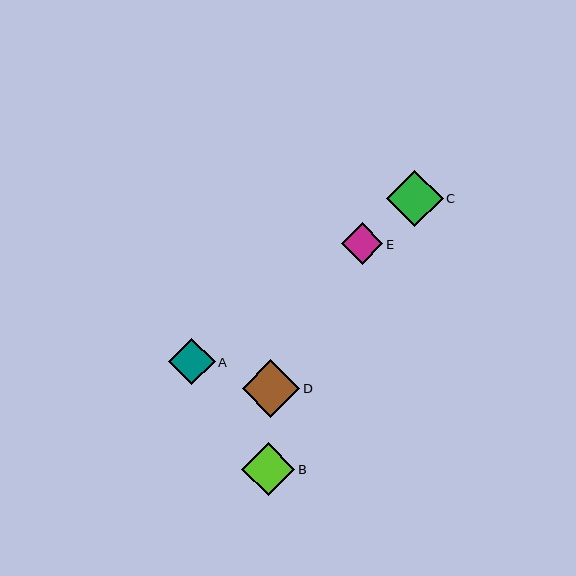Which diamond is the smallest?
Diamond E is the smallest with a size of approximately 41 pixels.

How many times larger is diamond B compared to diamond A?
Diamond B is approximately 1.1 times the size of diamond A.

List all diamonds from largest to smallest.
From largest to smallest: D, C, B, A, E.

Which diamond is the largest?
Diamond D is the largest with a size of approximately 58 pixels.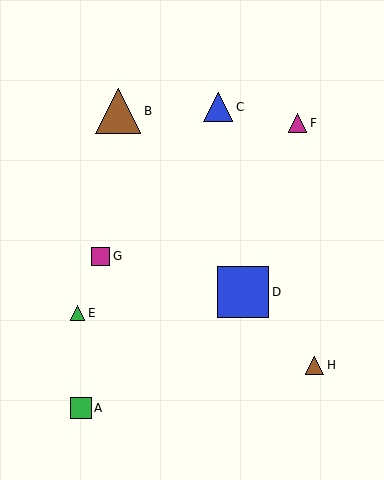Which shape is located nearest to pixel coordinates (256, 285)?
The blue square (labeled D) at (243, 292) is nearest to that location.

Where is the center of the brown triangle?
The center of the brown triangle is at (118, 111).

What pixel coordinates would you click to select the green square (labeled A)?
Click at (81, 408) to select the green square A.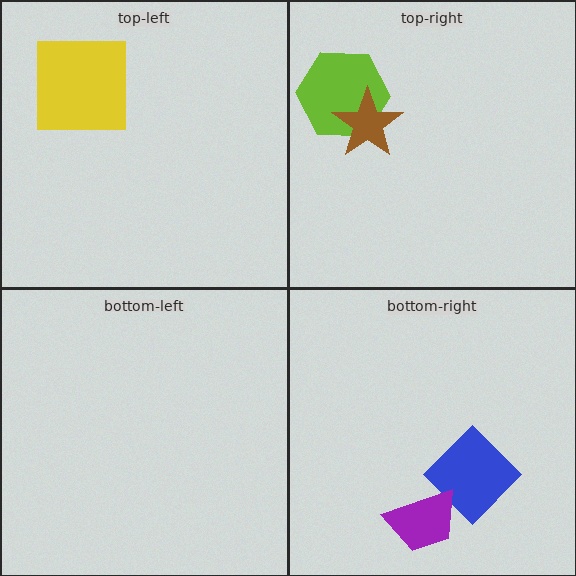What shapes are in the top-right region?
The lime hexagon, the brown star.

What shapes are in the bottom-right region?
The blue diamond, the purple trapezoid.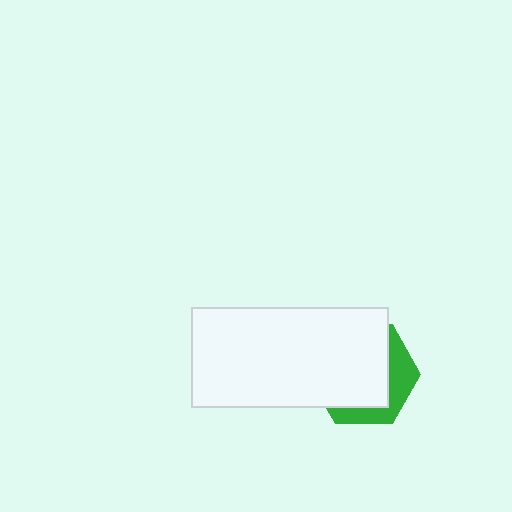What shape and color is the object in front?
The object in front is a white rectangle.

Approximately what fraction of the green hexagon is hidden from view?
Roughly 69% of the green hexagon is hidden behind the white rectangle.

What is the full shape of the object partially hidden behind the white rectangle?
The partially hidden object is a green hexagon.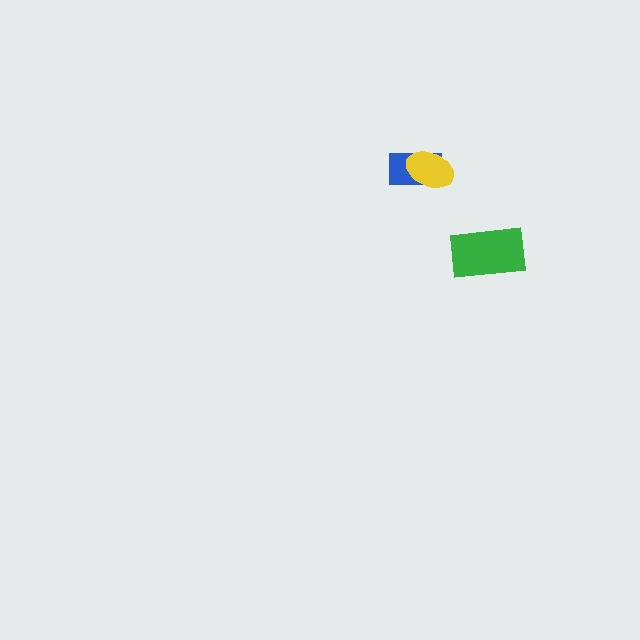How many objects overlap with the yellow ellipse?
1 object overlaps with the yellow ellipse.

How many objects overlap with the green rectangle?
0 objects overlap with the green rectangle.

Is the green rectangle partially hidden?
No, no other shape covers it.